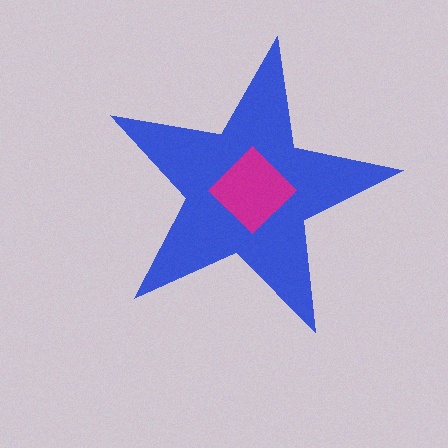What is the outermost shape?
The blue star.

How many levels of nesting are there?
2.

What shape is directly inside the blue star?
The magenta diamond.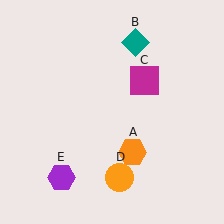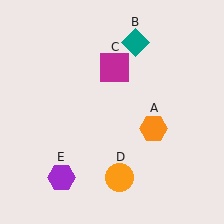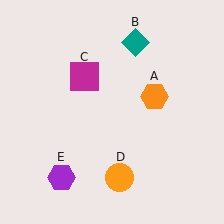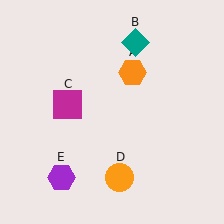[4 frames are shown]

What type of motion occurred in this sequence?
The orange hexagon (object A), magenta square (object C) rotated counterclockwise around the center of the scene.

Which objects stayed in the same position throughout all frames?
Teal diamond (object B) and orange circle (object D) and purple hexagon (object E) remained stationary.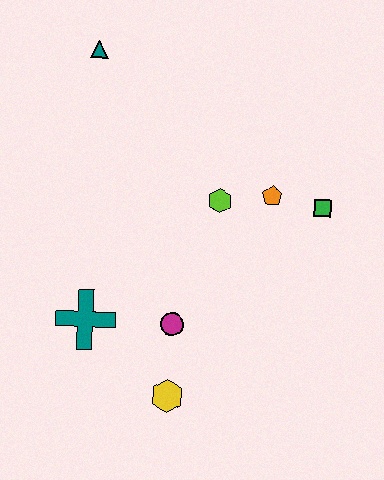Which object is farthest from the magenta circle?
The teal triangle is farthest from the magenta circle.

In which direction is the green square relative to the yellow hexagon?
The green square is above the yellow hexagon.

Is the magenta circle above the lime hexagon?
No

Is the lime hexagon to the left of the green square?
Yes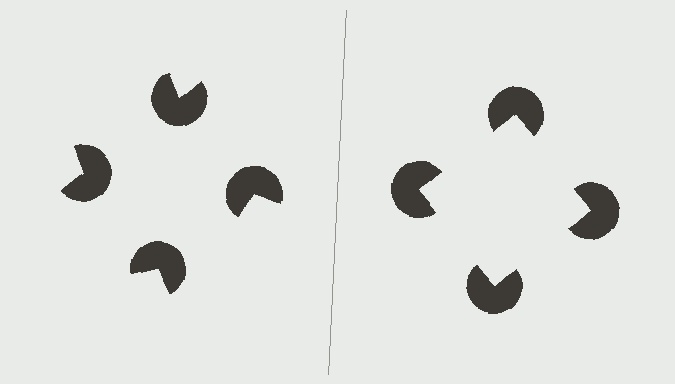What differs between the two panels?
The pac-man discs are positioned identically on both sides; only the wedge orientations differ. On the right they align to a square; on the left they are misaligned.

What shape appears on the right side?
An illusory square.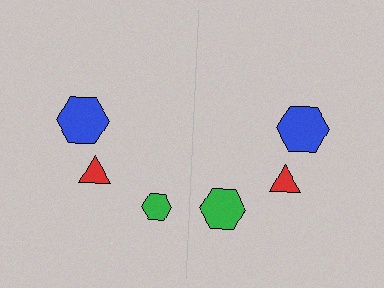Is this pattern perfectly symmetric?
No, the pattern is not perfectly symmetric. The green hexagon on the right side has a different size than its mirror counterpart.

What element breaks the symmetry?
The green hexagon on the right side has a different size than its mirror counterpart.